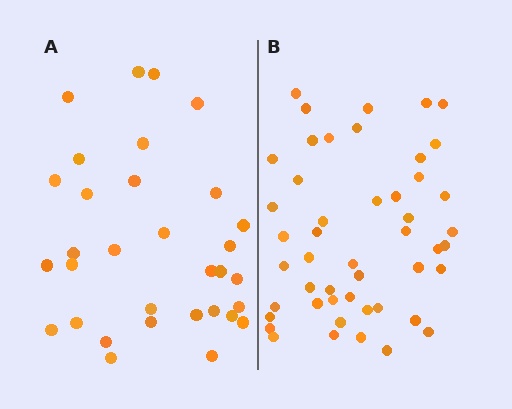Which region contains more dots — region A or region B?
Region B (the right region) has more dots.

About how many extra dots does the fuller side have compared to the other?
Region B has approximately 15 more dots than region A.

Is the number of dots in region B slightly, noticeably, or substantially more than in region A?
Region B has substantially more. The ratio is roughly 1.5 to 1.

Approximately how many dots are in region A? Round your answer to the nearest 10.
About 30 dots. (The exact count is 32, which rounds to 30.)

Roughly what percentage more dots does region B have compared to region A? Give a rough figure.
About 50% more.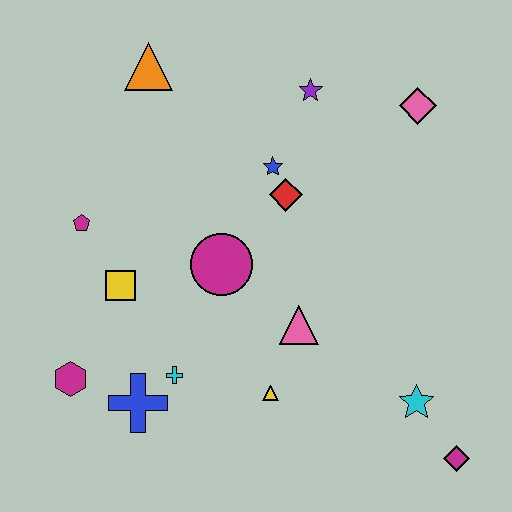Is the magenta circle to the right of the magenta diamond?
No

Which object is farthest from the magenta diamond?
The orange triangle is farthest from the magenta diamond.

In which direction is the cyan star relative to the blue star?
The cyan star is below the blue star.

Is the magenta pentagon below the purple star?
Yes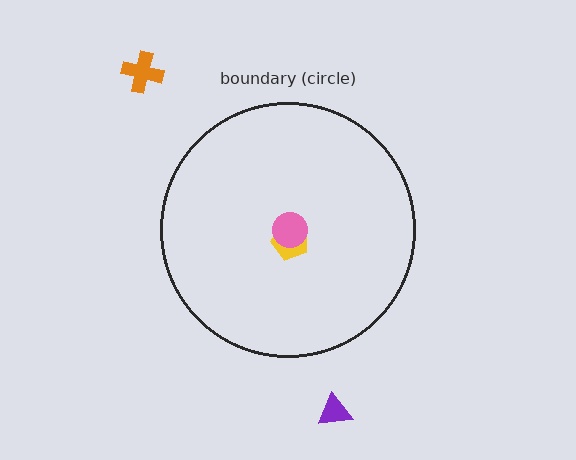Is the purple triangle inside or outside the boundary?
Outside.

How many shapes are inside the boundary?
2 inside, 2 outside.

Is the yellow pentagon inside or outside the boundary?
Inside.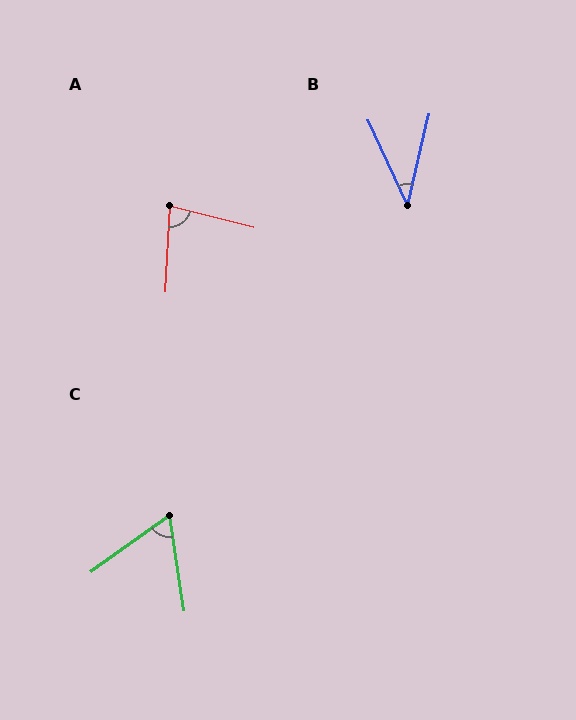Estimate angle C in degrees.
Approximately 63 degrees.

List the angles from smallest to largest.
B (38°), C (63°), A (78°).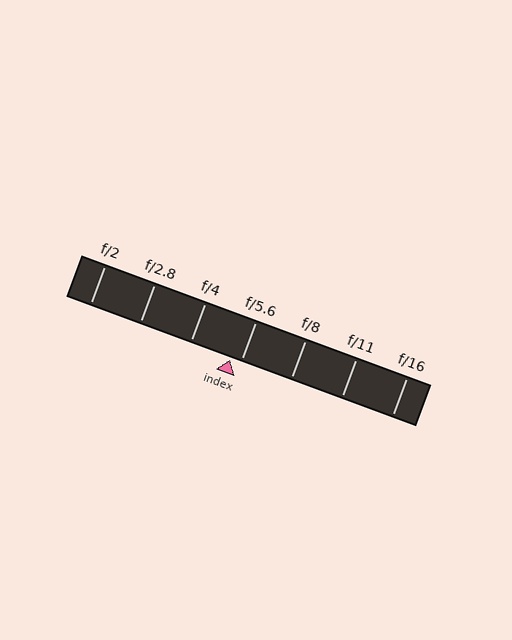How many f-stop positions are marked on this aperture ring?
There are 7 f-stop positions marked.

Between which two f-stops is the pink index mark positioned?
The index mark is between f/4 and f/5.6.